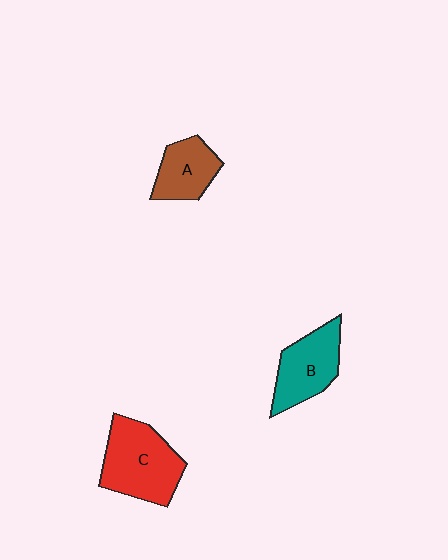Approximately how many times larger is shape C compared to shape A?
Approximately 1.7 times.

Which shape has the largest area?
Shape C (red).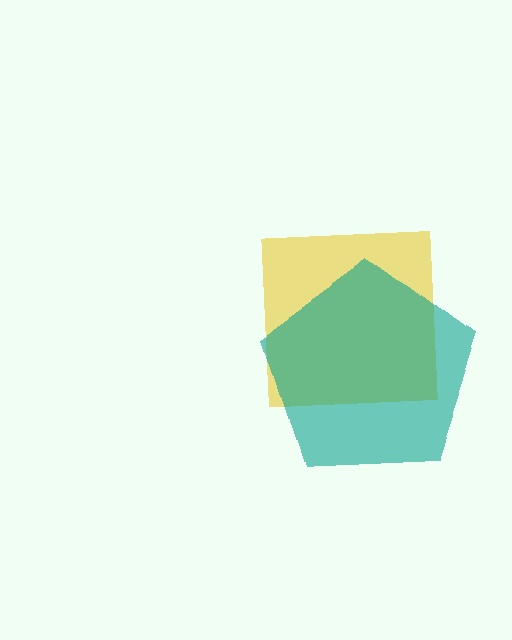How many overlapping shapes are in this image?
There are 2 overlapping shapes in the image.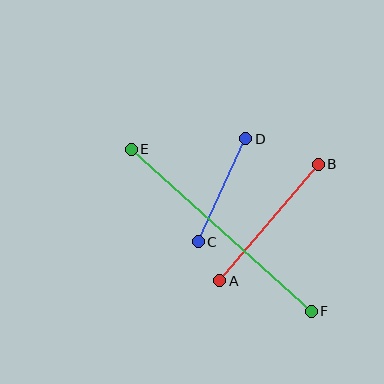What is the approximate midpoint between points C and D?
The midpoint is at approximately (222, 190) pixels.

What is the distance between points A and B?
The distance is approximately 153 pixels.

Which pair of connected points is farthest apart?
Points E and F are farthest apart.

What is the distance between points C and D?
The distance is approximately 113 pixels.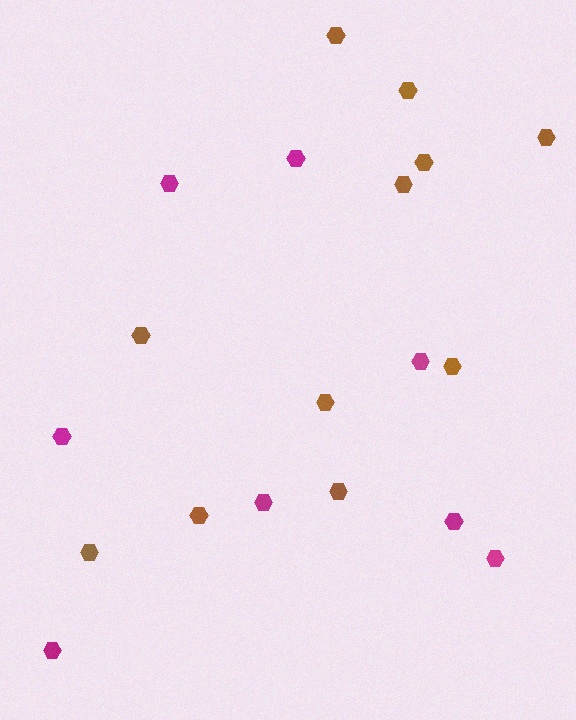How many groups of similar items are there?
There are 2 groups: one group of brown hexagons (11) and one group of magenta hexagons (8).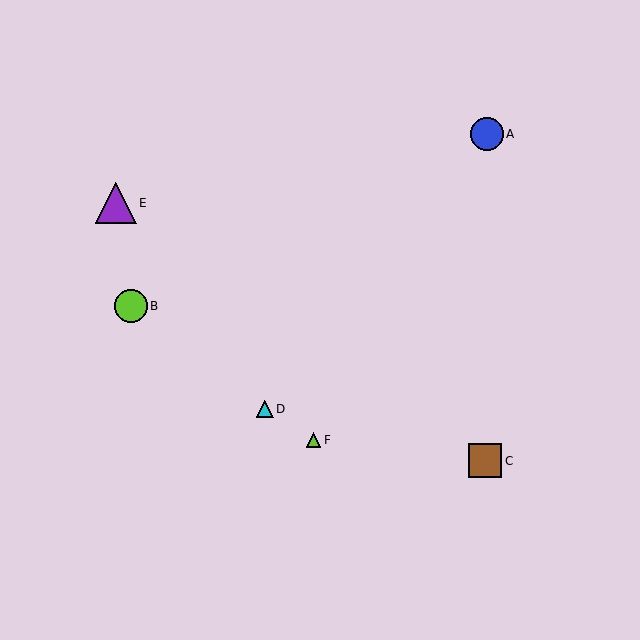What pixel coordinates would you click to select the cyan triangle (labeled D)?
Click at (265, 409) to select the cyan triangle D.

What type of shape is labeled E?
Shape E is a purple triangle.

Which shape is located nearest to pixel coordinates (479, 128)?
The blue circle (labeled A) at (487, 134) is nearest to that location.